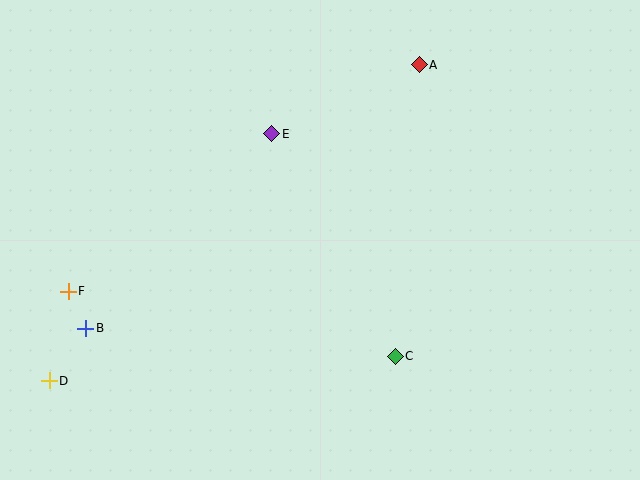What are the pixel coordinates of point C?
Point C is at (395, 356).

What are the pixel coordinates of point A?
Point A is at (419, 65).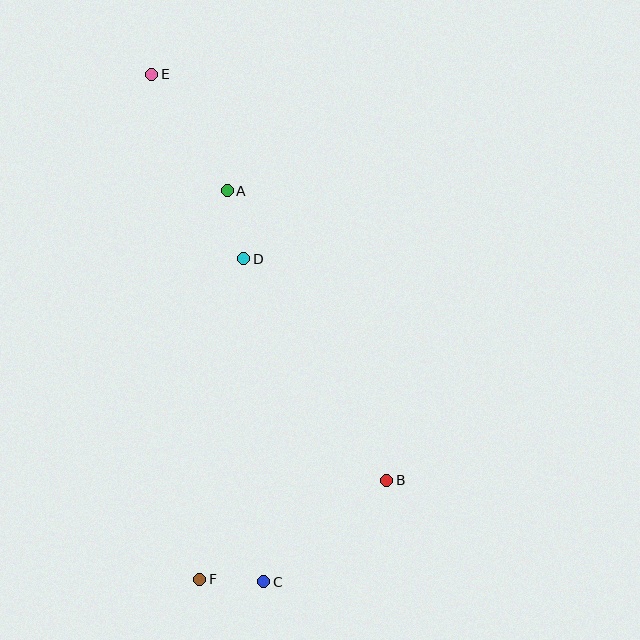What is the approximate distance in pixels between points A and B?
The distance between A and B is approximately 330 pixels.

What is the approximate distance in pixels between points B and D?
The distance between B and D is approximately 263 pixels.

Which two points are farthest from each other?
Points C and E are farthest from each other.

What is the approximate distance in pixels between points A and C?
The distance between A and C is approximately 393 pixels.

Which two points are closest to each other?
Points C and F are closest to each other.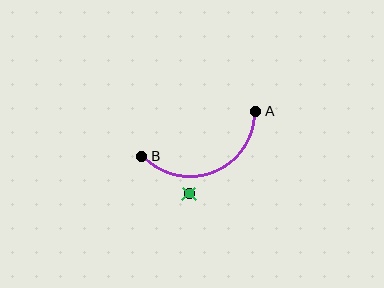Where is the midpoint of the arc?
The arc midpoint is the point on the curve farthest from the straight line joining A and B. It sits below that line.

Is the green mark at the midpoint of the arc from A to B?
No — the green mark does not lie on the arc at all. It sits slightly outside the curve.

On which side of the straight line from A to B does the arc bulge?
The arc bulges below the straight line connecting A and B.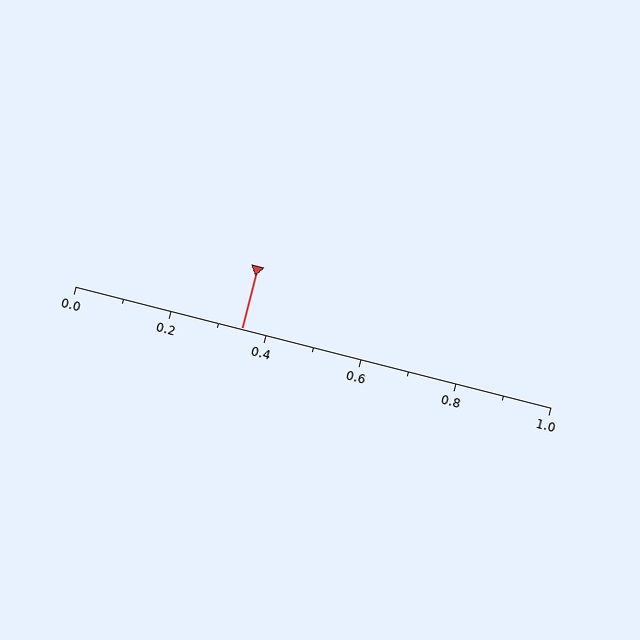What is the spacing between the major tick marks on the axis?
The major ticks are spaced 0.2 apart.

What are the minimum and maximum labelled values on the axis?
The axis runs from 0.0 to 1.0.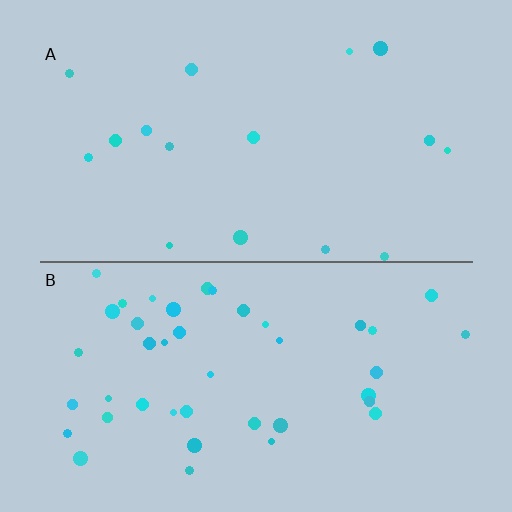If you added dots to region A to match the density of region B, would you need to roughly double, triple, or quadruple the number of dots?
Approximately triple.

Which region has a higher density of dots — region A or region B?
B (the bottom).